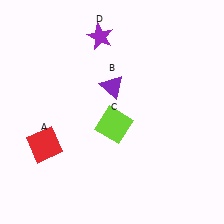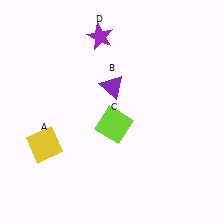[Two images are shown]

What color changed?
The square (A) changed from red in Image 1 to yellow in Image 2.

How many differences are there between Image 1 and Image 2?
There is 1 difference between the two images.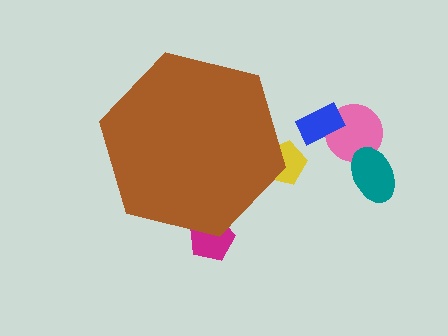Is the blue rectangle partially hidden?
No, the blue rectangle is fully visible.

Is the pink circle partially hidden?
No, the pink circle is fully visible.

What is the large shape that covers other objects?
A brown hexagon.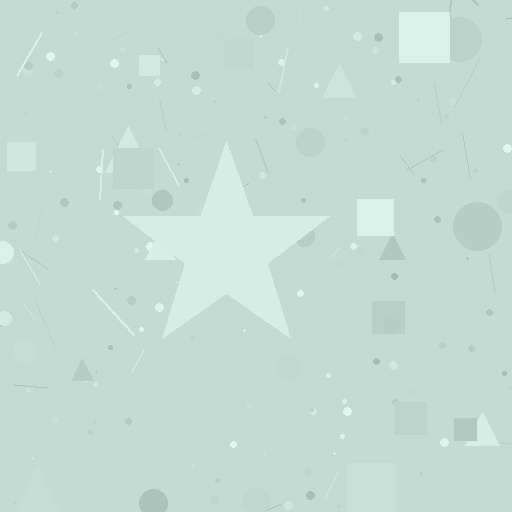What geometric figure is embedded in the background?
A star is embedded in the background.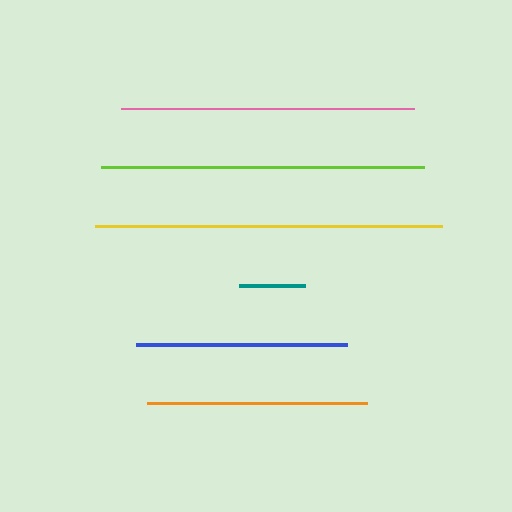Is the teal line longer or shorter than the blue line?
The blue line is longer than the teal line.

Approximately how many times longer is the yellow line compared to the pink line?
The yellow line is approximately 1.2 times the length of the pink line.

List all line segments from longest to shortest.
From longest to shortest: yellow, lime, pink, orange, blue, teal.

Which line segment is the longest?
The yellow line is the longest at approximately 347 pixels.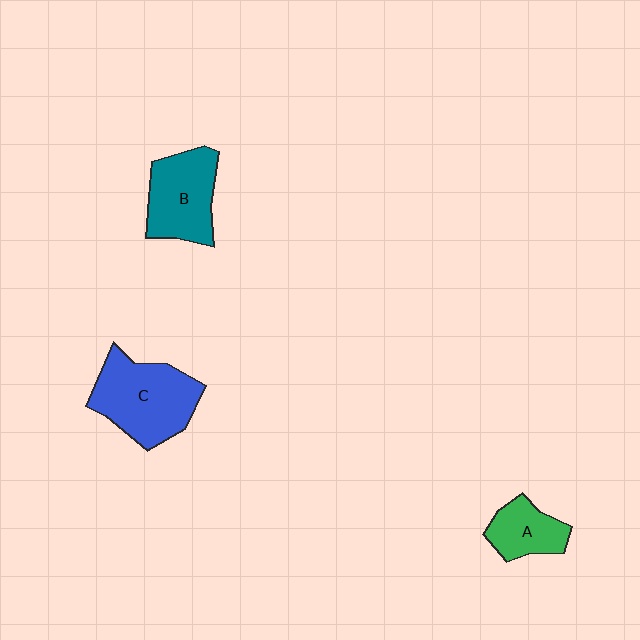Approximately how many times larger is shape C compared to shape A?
Approximately 2.0 times.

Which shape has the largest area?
Shape C (blue).